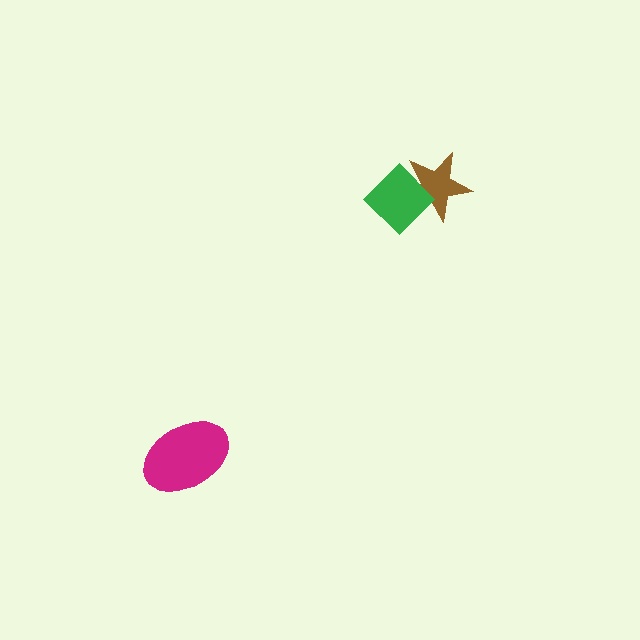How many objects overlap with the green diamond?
1 object overlaps with the green diamond.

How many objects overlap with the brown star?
1 object overlaps with the brown star.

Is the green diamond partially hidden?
No, no other shape covers it.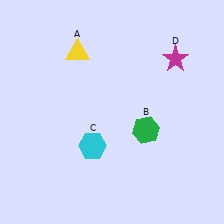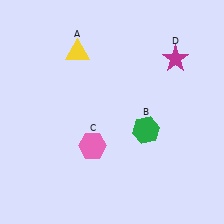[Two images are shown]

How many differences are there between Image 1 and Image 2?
There is 1 difference between the two images.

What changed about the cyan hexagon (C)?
In Image 1, C is cyan. In Image 2, it changed to pink.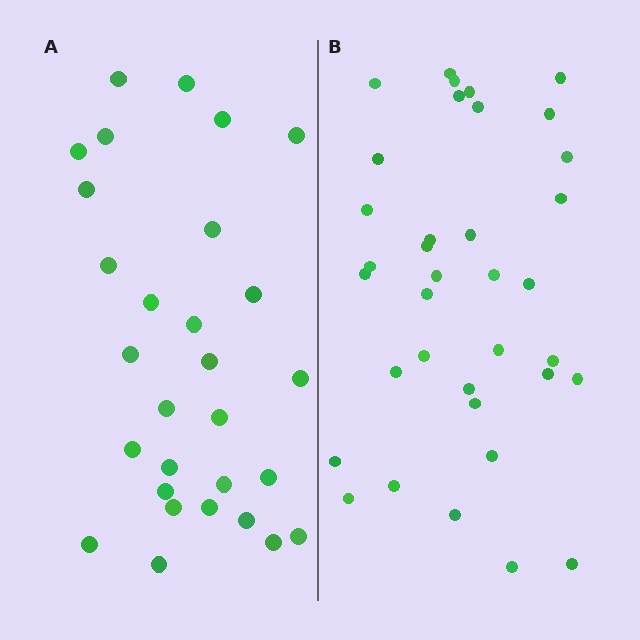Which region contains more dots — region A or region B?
Region B (the right region) has more dots.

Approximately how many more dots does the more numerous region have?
Region B has roughly 8 or so more dots than region A.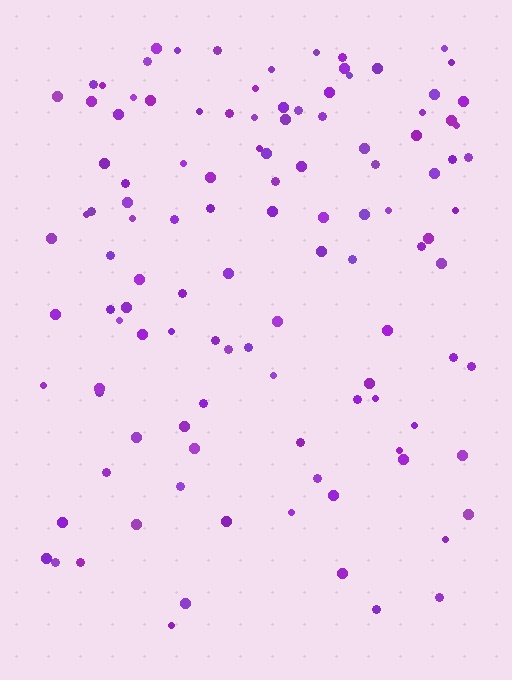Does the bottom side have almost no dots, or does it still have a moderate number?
Still a moderate number, just noticeably fewer than the top.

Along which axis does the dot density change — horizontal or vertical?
Vertical.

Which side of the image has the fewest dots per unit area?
The bottom.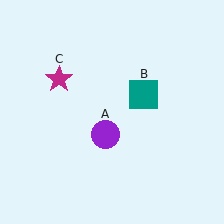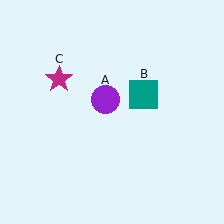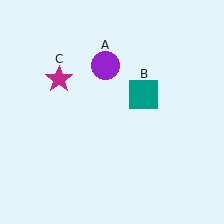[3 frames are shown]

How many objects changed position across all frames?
1 object changed position: purple circle (object A).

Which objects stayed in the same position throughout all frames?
Teal square (object B) and magenta star (object C) remained stationary.